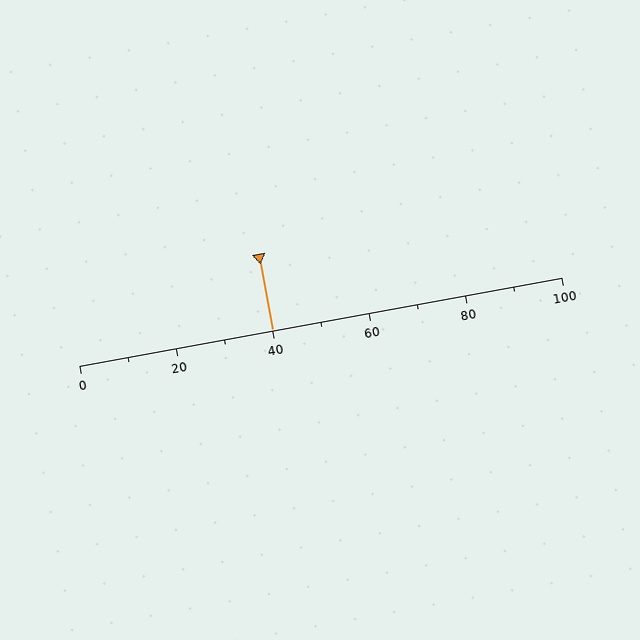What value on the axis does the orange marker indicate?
The marker indicates approximately 40.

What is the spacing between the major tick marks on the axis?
The major ticks are spaced 20 apart.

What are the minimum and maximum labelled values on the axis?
The axis runs from 0 to 100.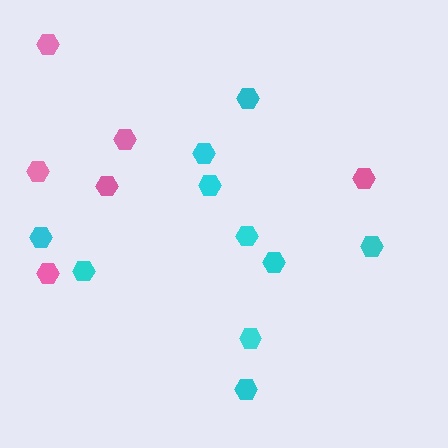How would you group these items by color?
There are 2 groups: one group of cyan hexagons (10) and one group of pink hexagons (6).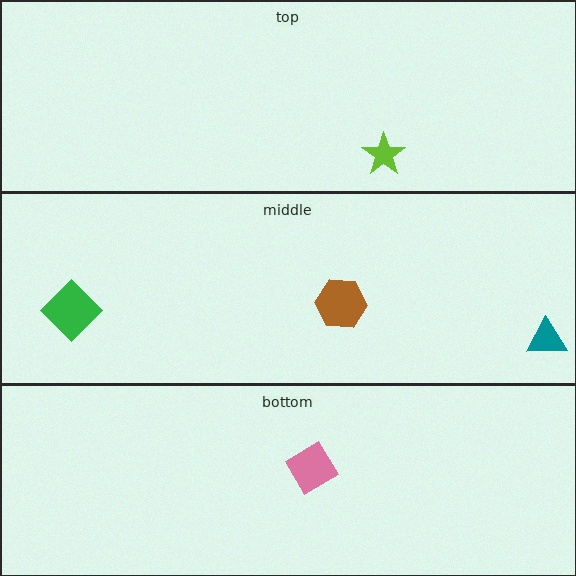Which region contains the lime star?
The top region.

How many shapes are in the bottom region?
1.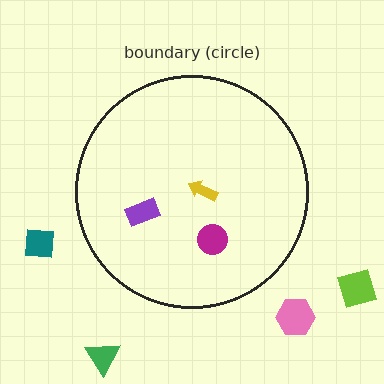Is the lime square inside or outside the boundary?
Outside.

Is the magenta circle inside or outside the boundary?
Inside.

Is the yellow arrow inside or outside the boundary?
Inside.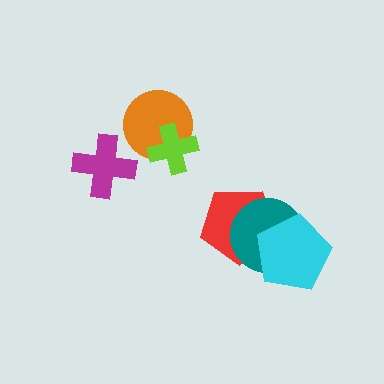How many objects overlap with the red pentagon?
2 objects overlap with the red pentagon.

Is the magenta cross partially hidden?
No, no other shape covers it.